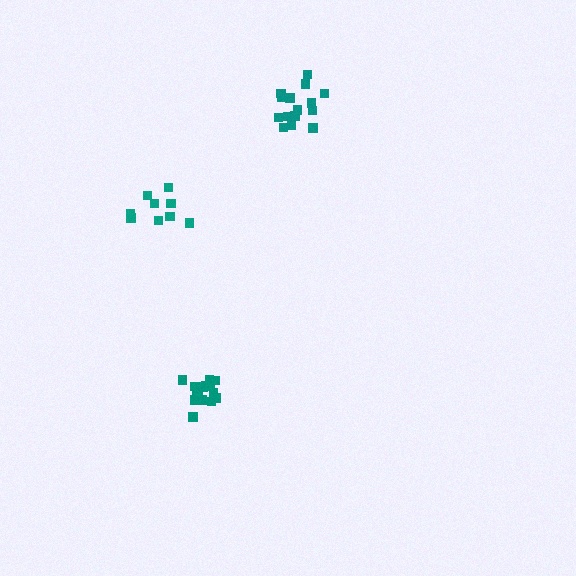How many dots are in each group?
Group 1: 15 dots, Group 2: 9 dots, Group 3: 15 dots (39 total).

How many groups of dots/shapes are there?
There are 3 groups.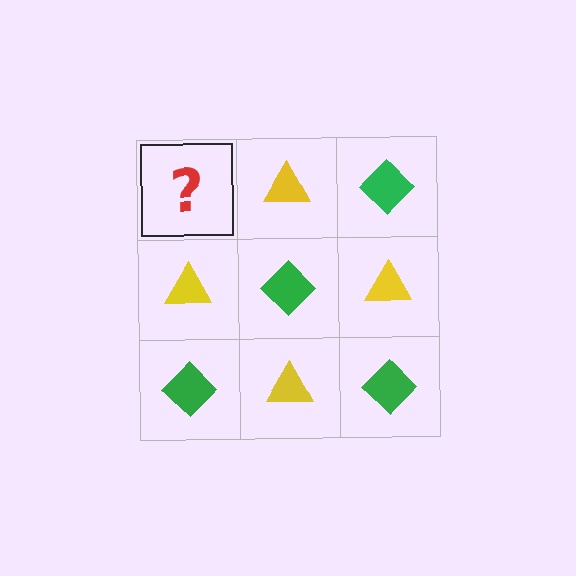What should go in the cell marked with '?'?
The missing cell should contain a green diamond.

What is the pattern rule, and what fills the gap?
The rule is that it alternates green diamond and yellow triangle in a checkerboard pattern. The gap should be filled with a green diamond.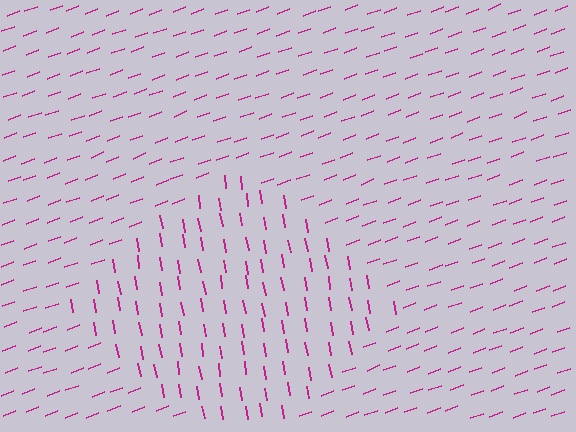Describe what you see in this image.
The image is filled with small magenta line segments. A diamond region in the image has lines oriented differently from the surrounding lines, creating a visible texture boundary.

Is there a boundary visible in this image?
Yes, there is a texture boundary formed by a change in line orientation.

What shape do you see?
I see a diamond.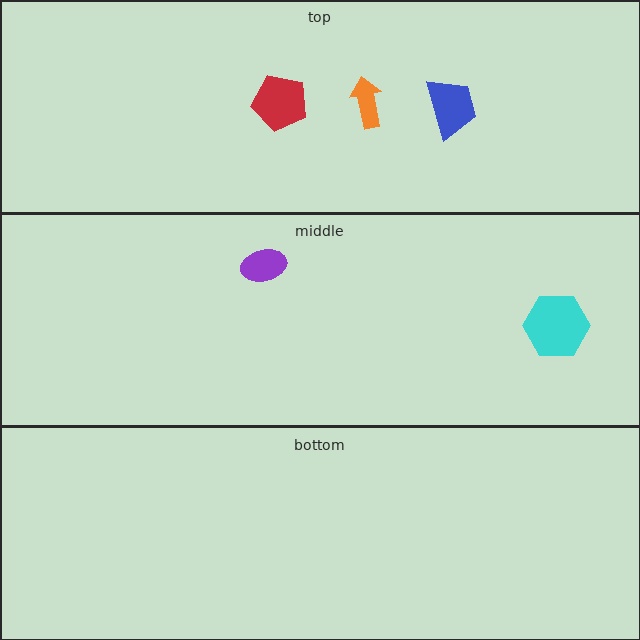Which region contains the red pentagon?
The top region.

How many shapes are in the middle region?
2.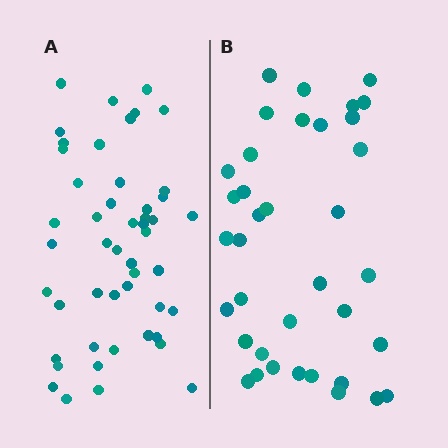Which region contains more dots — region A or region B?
Region A (the left region) has more dots.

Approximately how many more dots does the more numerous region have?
Region A has roughly 12 or so more dots than region B.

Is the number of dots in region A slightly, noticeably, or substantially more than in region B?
Region A has noticeably more, but not dramatically so. The ratio is roughly 1.3 to 1.